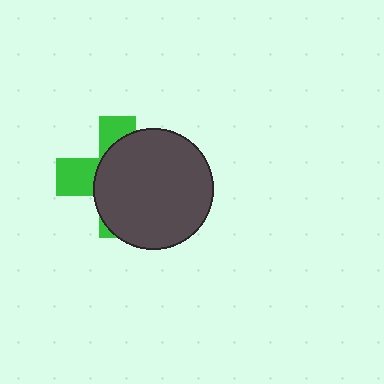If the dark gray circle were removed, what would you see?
You would see the complete green cross.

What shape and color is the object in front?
The object in front is a dark gray circle.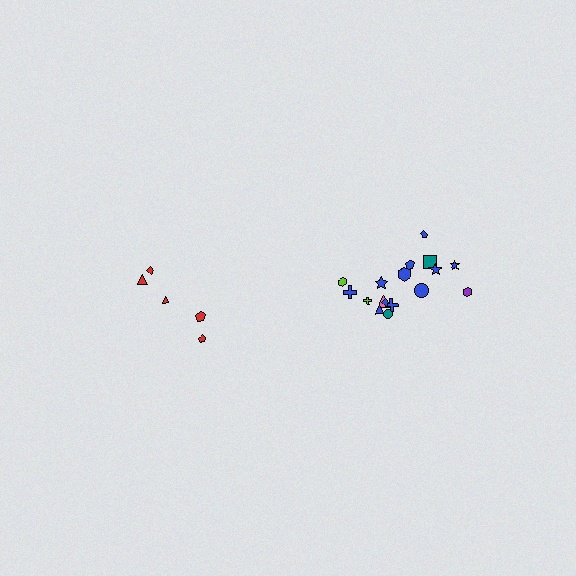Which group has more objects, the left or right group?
The right group.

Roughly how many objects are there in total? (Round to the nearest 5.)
Roughly 25 objects in total.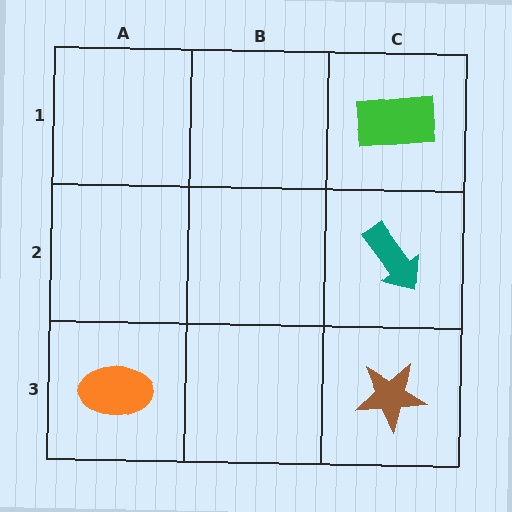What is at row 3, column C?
A brown star.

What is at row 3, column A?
An orange ellipse.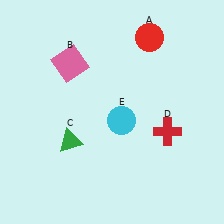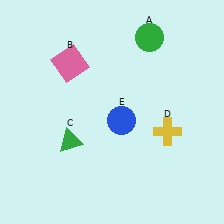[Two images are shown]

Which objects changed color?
A changed from red to green. D changed from red to yellow. E changed from cyan to blue.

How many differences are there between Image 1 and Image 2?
There are 3 differences between the two images.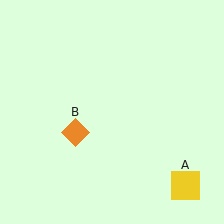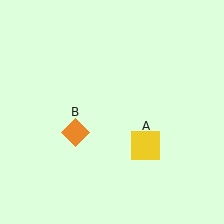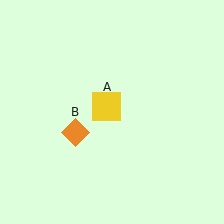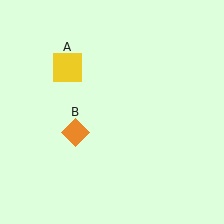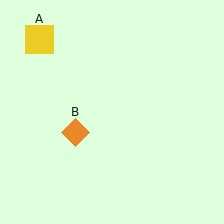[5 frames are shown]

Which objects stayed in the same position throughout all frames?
Orange diamond (object B) remained stationary.